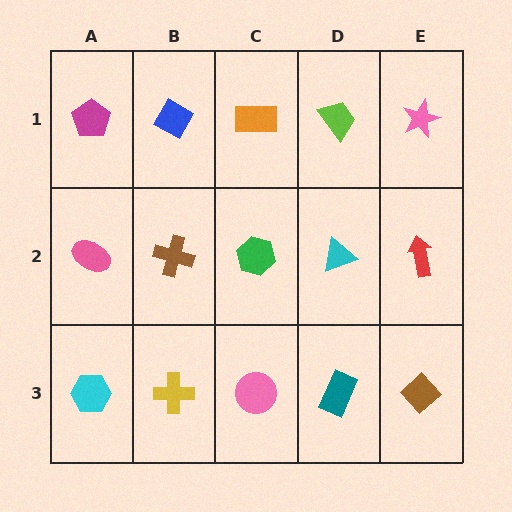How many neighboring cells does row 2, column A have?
3.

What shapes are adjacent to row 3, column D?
A cyan triangle (row 2, column D), a pink circle (row 3, column C), a brown diamond (row 3, column E).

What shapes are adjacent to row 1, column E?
A red arrow (row 2, column E), a lime trapezoid (row 1, column D).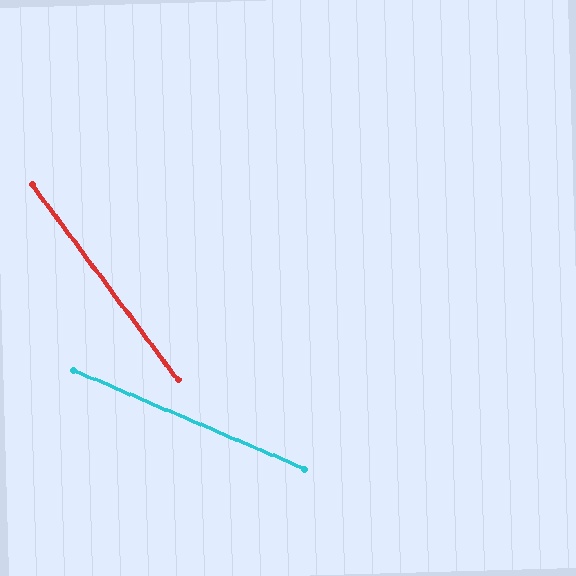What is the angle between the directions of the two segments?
Approximately 30 degrees.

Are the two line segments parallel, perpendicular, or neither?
Neither parallel nor perpendicular — they differ by about 30°.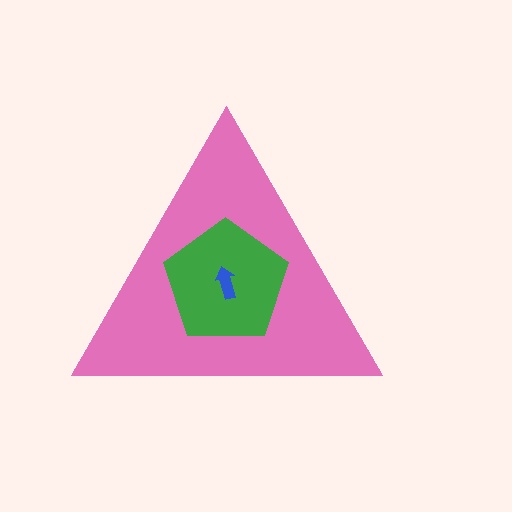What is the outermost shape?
The pink triangle.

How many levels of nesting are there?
3.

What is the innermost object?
The blue arrow.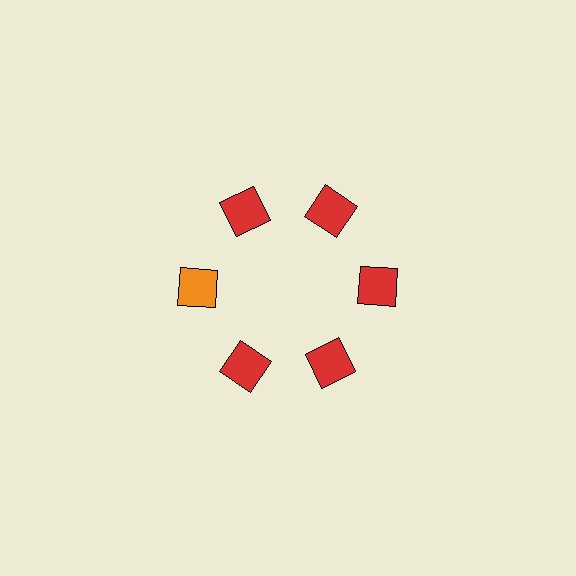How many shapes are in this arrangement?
There are 6 shapes arranged in a ring pattern.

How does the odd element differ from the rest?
It has a different color: orange instead of red.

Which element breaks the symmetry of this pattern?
The orange square at roughly the 9 o'clock position breaks the symmetry. All other shapes are red squares.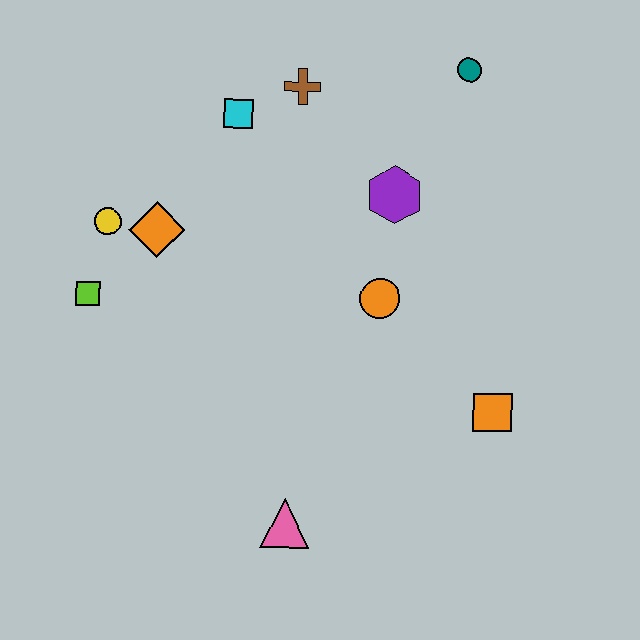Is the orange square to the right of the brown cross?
Yes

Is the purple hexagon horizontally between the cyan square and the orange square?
Yes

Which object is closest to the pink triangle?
The orange square is closest to the pink triangle.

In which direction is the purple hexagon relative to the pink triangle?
The purple hexagon is above the pink triangle.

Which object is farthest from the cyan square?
The pink triangle is farthest from the cyan square.